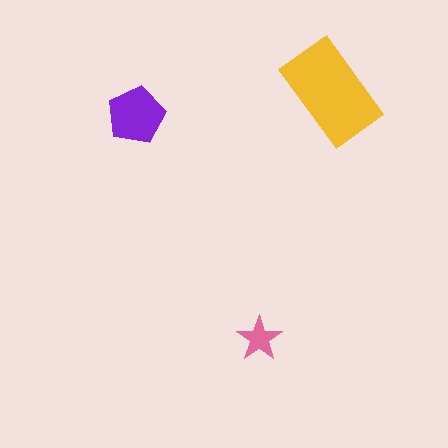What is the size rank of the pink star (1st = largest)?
3rd.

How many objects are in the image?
There are 3 objects in the image.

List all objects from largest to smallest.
The yellow rectangle, the purple pentagon, the pink star.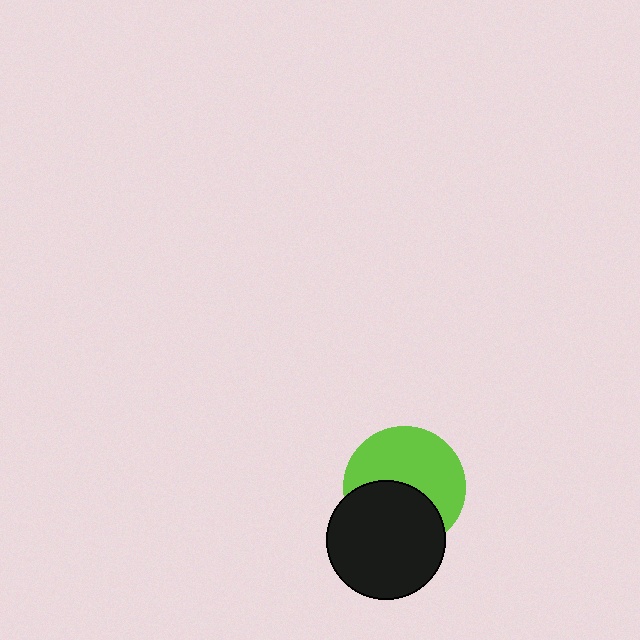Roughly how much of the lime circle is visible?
About half of it is visible (roughly 57%).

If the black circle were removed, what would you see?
You would see the complete lime circle.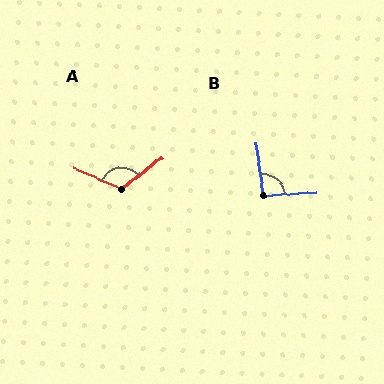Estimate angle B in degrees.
Approximately 94 degrees.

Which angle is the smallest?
B, at approximately 94 degrees.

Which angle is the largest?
A, at approximately 119 degrees.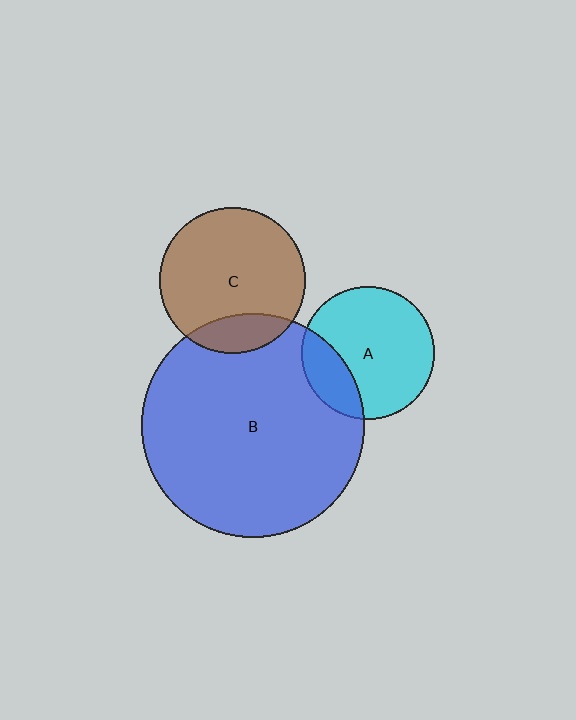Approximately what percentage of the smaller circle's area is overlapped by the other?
Approximately 15%.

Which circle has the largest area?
Circle B (blue).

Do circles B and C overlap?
Yes.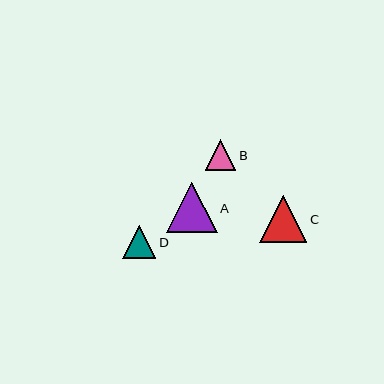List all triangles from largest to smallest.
From largest to smallest: A, C, D, B.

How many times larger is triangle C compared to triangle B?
Triangle C is approximately 1.5 times the size of triangle B.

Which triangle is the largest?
Triangle A is the largest with a size of approximately 50 pixels.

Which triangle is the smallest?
Triangle B is the smallest with a size of approximately 31 pixels.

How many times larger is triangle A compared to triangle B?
Triangle A is approximately 1.6 times the size of triangle B.